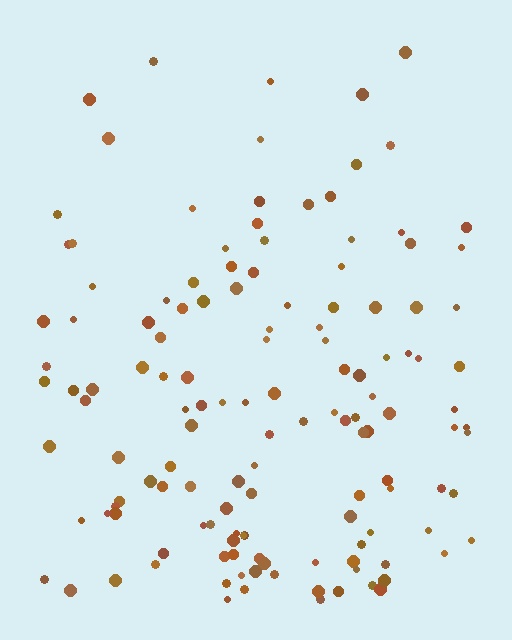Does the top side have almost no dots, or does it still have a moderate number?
Still a moderate number, just noticeably fewer than the bottom.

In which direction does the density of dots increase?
From top to bottom, with the bottom side densest.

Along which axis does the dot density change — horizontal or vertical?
Vertical.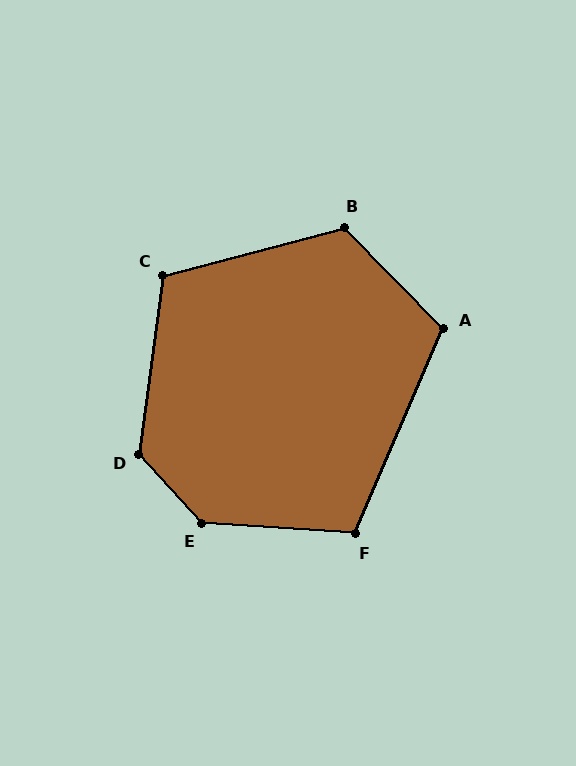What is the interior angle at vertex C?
Approximately 112 degrees (obtuse).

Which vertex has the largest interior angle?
E, at approximately 136 degrees.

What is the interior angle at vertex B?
Approximately 120 degrees (obtuse).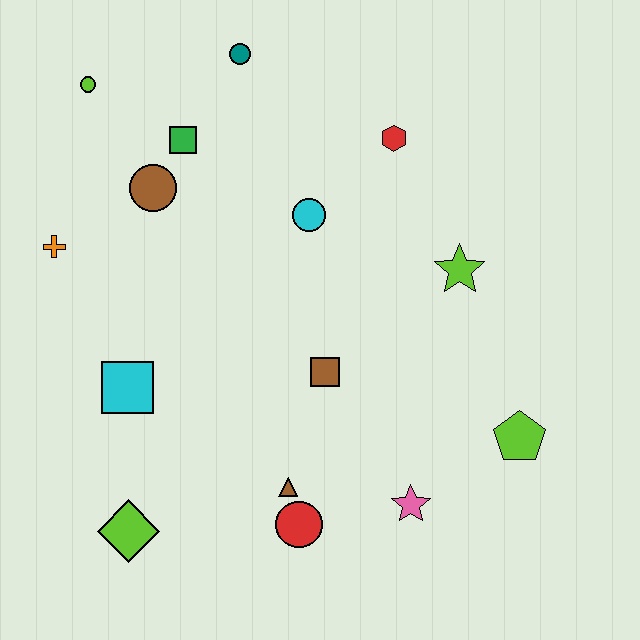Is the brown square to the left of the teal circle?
No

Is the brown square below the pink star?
No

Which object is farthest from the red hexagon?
The lime diamond is farthest from the red hexagon.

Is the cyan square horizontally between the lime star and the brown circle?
No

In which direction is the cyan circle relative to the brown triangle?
The cyan circle is above the brown triangle.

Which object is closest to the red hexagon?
The cyan circle is closest to the red hexagon.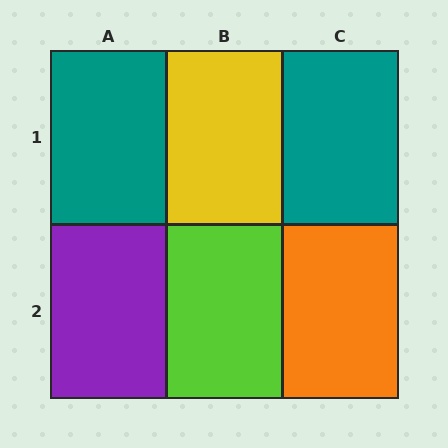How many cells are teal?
2 cells are teal.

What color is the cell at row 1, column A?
Teal.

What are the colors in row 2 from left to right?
Purple, lime, orange.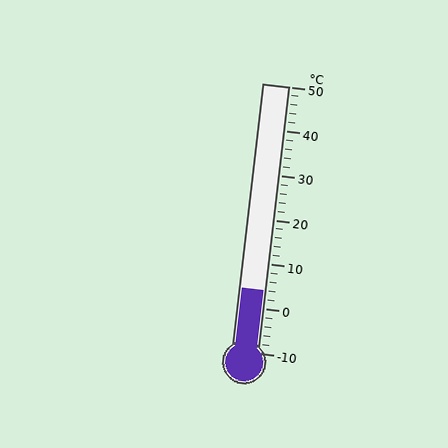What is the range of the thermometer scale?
The thermometer scale ranges from -10°C to 50°C.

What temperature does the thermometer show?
The thermometer shows approximately 4°C.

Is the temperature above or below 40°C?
The temperature is below 40°C.